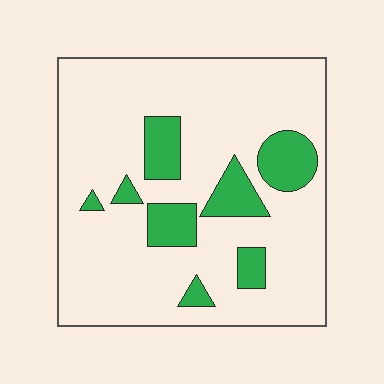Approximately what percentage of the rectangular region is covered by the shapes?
Approximately 15%.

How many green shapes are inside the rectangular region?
8.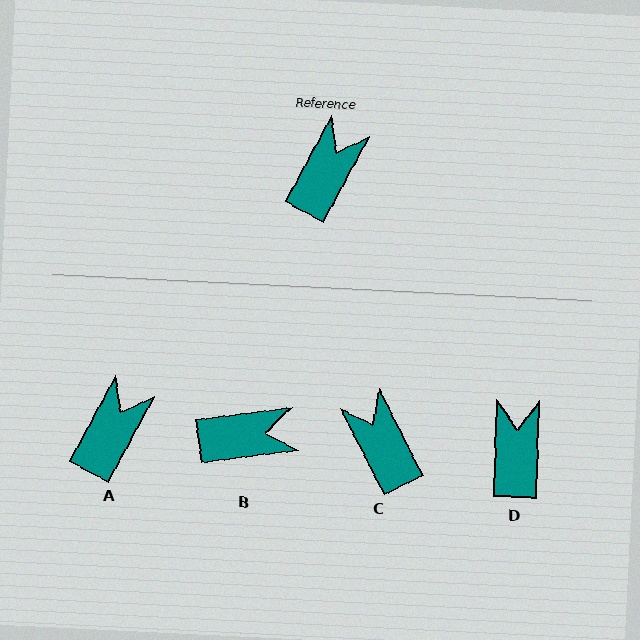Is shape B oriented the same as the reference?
No, it is off by about 54 degrees.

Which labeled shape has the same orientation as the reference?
A.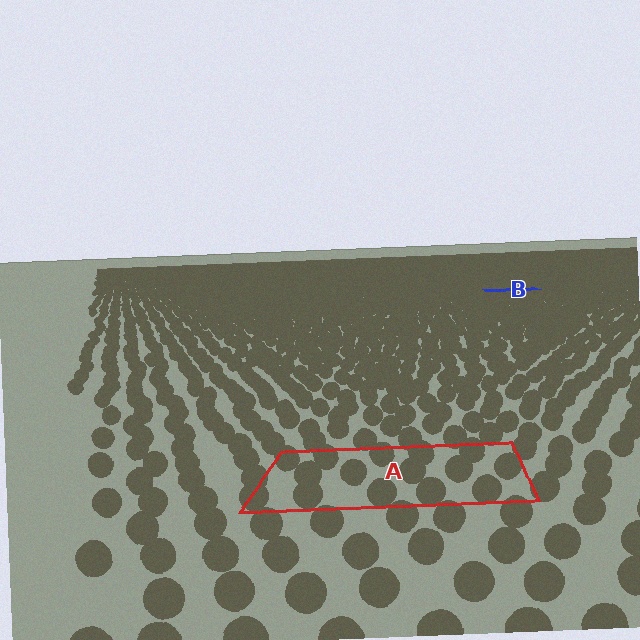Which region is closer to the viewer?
Region A is closer. The texture elements there are larger and more spread out.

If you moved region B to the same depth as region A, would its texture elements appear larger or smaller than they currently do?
They would appear larger. At a closer depth, the same texture elements are projected at a bigger on-screen size.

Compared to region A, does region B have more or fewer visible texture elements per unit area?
Region B has more texture elements per unit area — they are packed more densely because it is farther away.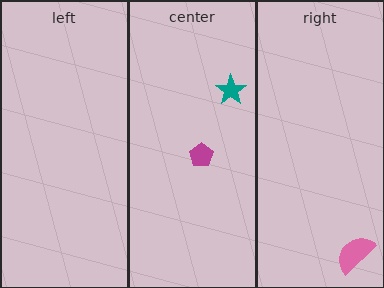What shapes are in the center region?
The teal star, the magenta pentagon.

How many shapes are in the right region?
1.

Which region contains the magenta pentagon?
The center region.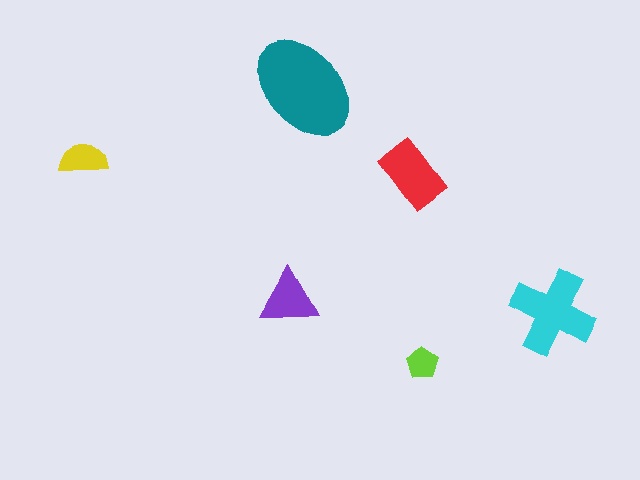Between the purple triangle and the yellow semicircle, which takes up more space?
The purple triangle.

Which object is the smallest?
The lime pentagon.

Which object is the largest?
The teal ellipse.